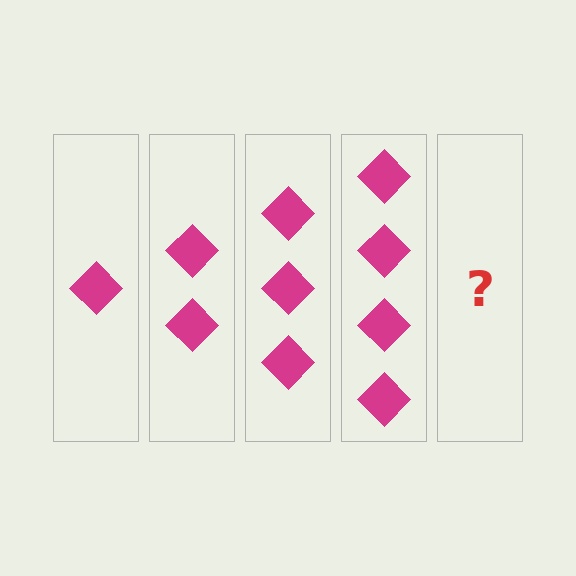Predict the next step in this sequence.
The next step is 5 diamonds.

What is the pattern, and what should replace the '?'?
The pattern is that each step adds one more diamond. The '?' should be 5 diamonds.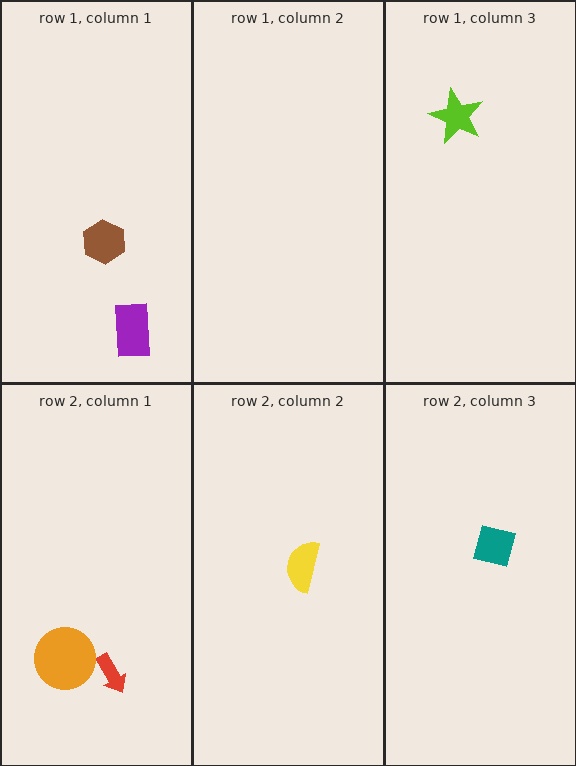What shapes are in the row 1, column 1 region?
The brown hexagon, the purple rectangle.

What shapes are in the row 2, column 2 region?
The yellow semicircle.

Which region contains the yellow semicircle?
The row 2, column 2 region.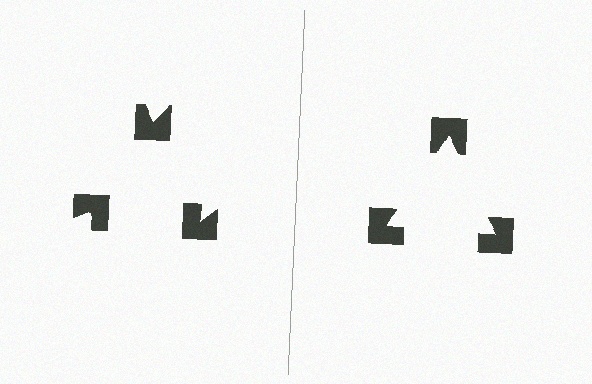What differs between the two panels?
The notched squares are positioned identically on both sides; only the wedge orientations differ. On the right they align to a triangle; on the left they are misaligned.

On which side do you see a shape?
An illusory triangle appears on the right side. On the left side the wedge cuts are rotated, so no coherent shape forms.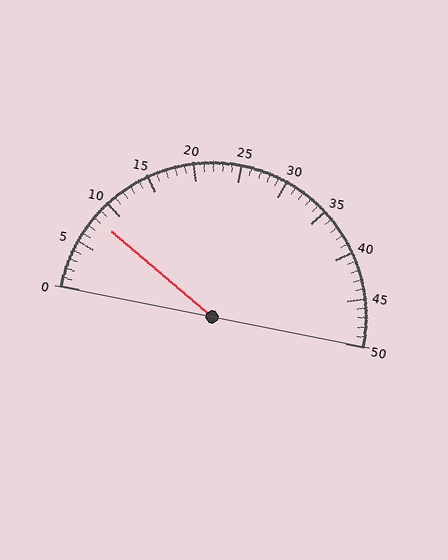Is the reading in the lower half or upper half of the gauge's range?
The reading is in the lower half of the range (0 to 50).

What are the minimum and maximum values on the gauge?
The gauge ranges from 0 to 50.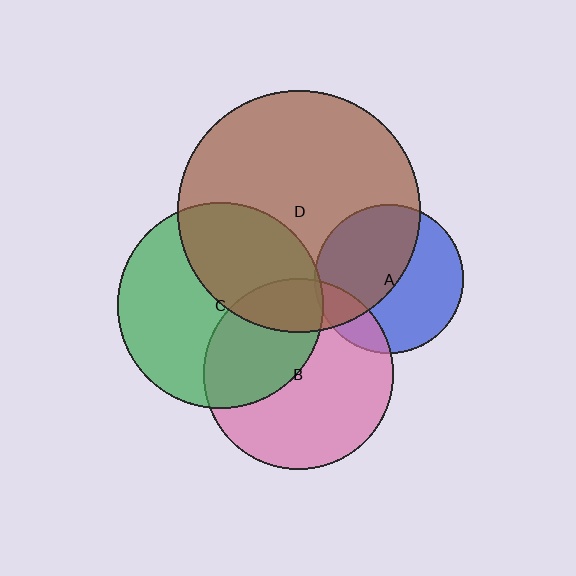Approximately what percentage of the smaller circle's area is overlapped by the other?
Approximately 40%.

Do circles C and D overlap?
Yes.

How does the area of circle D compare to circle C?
Approximately 1.4 times.